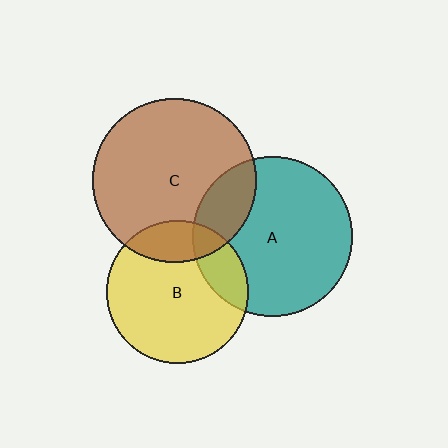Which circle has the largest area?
Circle C (brown).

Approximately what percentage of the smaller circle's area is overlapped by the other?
Approximately 20%.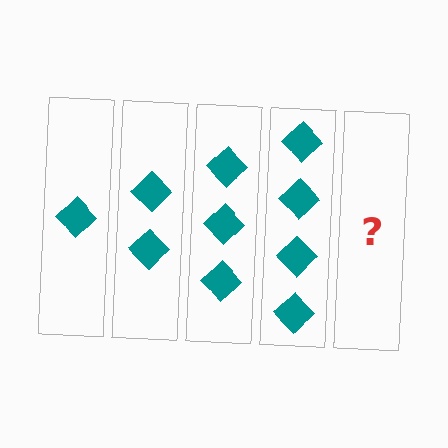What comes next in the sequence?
The next element should be 5 diamonds.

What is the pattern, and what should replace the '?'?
The pattern is that each step adds one more diamond. The '?' should be 5 diamonds.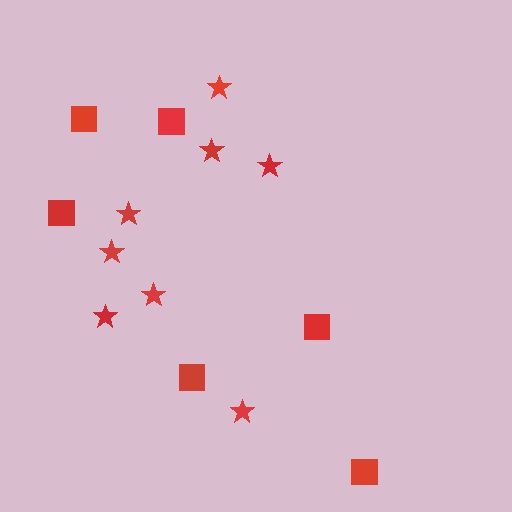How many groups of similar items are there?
There are 2 groups: one group of squares (6) and one group of stars (8).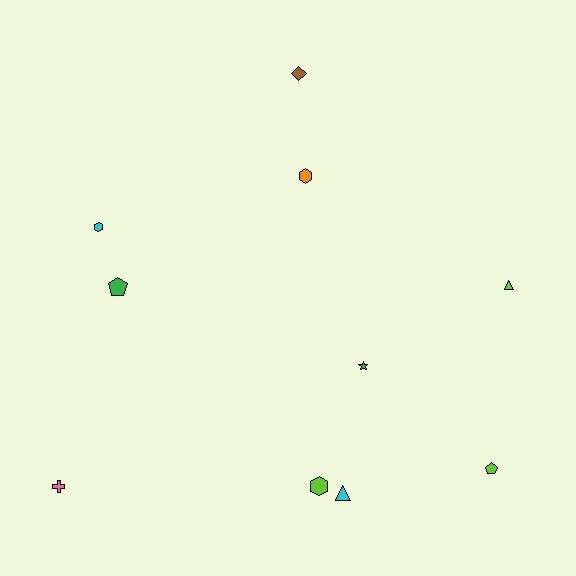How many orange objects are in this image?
There is 1 orange object.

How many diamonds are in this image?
There is 1 diamond.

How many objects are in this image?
There are 10 objects.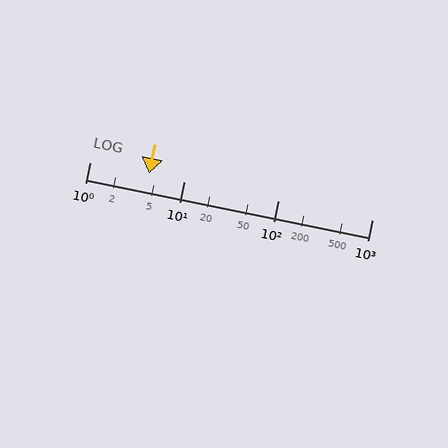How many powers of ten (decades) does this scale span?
The scale spans 3 decades, from 1 to 1000.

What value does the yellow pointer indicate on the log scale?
The pointer indicates approximately 4.3.